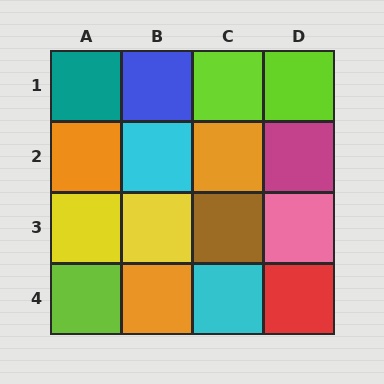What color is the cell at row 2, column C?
Orange.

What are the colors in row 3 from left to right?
Yellow, yellow, brown, pink.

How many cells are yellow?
2 cells are yellow.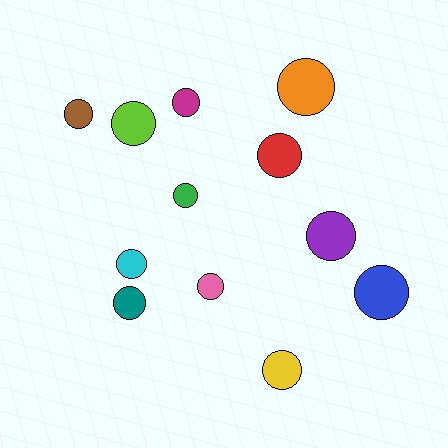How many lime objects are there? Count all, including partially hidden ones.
There is 1 lime object.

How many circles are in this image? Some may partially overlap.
There are 12 circles.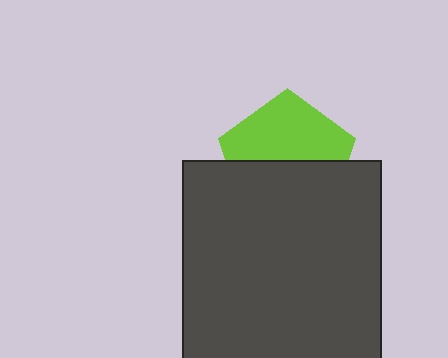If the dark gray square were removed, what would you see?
You would see the complete lime pentagon.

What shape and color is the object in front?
The object in front is a dark gray square.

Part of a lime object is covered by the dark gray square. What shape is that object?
It is a pentagon.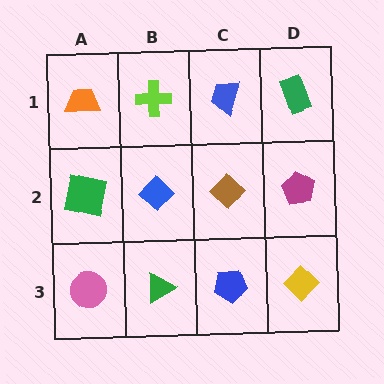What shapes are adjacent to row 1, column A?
A green square (row 2, column A), a lime cross (row 1, column B).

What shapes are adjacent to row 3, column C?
A brown diamond (row 2, column C), a green triangle (row 3, column B), a yellow diamond (row 3, column D).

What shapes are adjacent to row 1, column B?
A blue diamond (row 2, column B), an orange trapezoid (row 1, column A), a blue trapezoid (row 1, column C).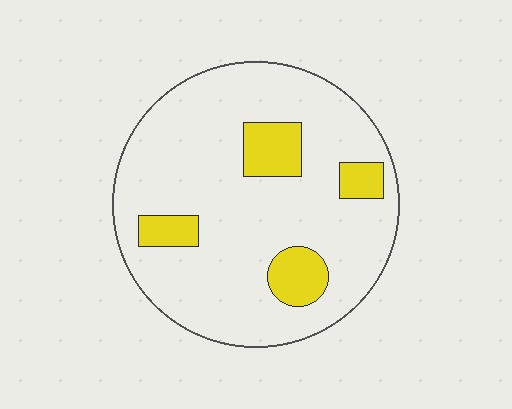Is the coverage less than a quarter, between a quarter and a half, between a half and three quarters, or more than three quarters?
Less than a quarter.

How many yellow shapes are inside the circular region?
4.